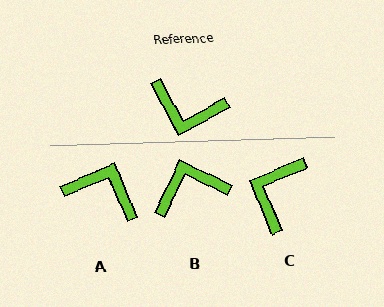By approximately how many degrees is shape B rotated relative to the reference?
Approximately 145 degrees clockwise.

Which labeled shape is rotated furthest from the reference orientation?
A, about 174 degrees away.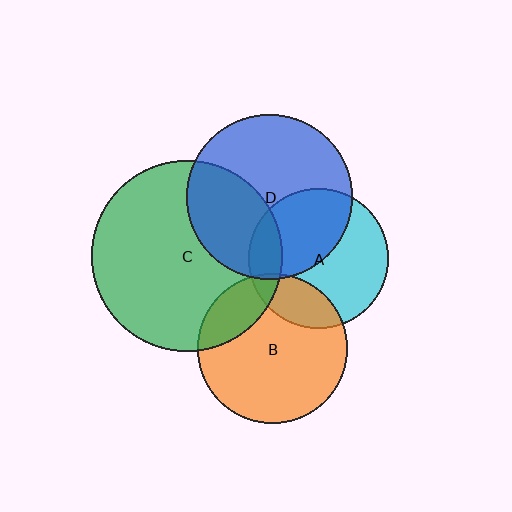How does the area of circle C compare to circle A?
Approximately 1.9 times.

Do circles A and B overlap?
Yes.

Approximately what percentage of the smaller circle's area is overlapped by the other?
Approximately 20%.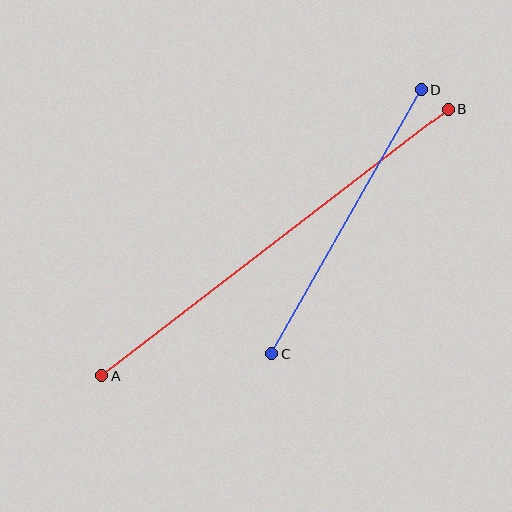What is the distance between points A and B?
The distance is approximately 438 pixels.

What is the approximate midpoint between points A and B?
The midpoint is at approximately (275, 242) pixels.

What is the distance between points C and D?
The distance is approximately 304 pixels.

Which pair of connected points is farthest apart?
Points A and B are farthest apart.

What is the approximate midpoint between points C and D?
The midpoint is at approximately (347, 222) pixels.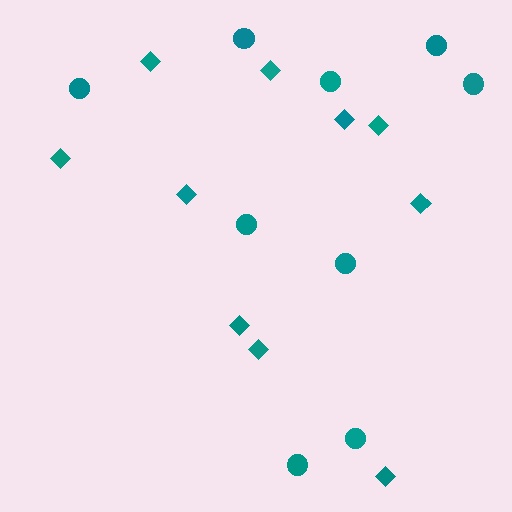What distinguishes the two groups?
There are 2 groups: one group of diamonds (10) and one group of circles (9).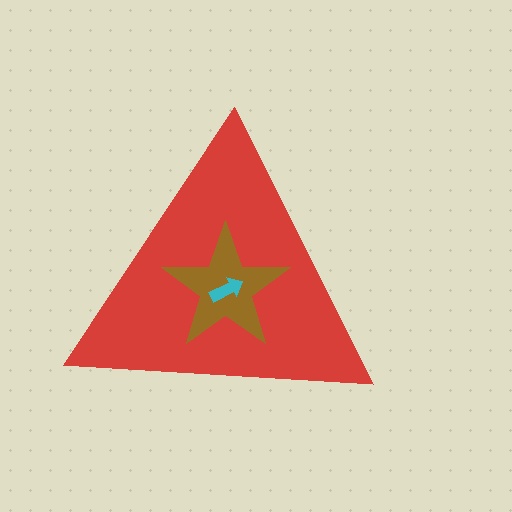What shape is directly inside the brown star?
The cyan arrow.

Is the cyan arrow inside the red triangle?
Yes.